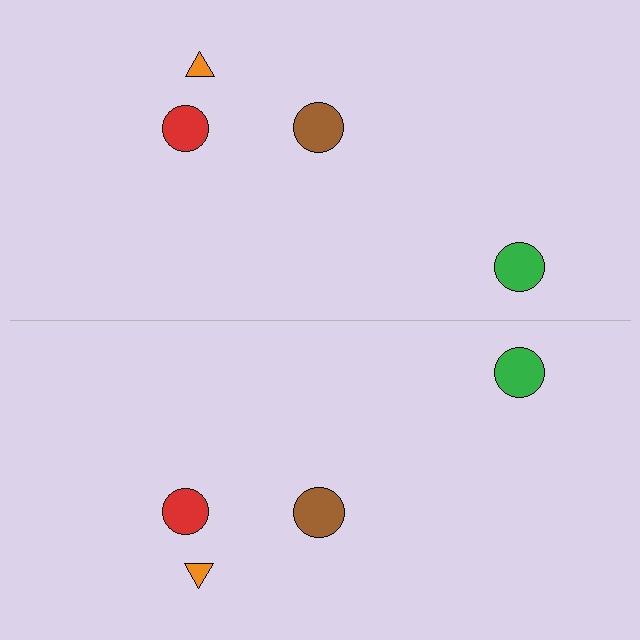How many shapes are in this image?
There are 8 shapes in this image.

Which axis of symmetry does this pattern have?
The pattern has a horizontal axis of symmetry running through the center of the image.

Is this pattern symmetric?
Yes, this pattern has bilateral (reflection) symmetry.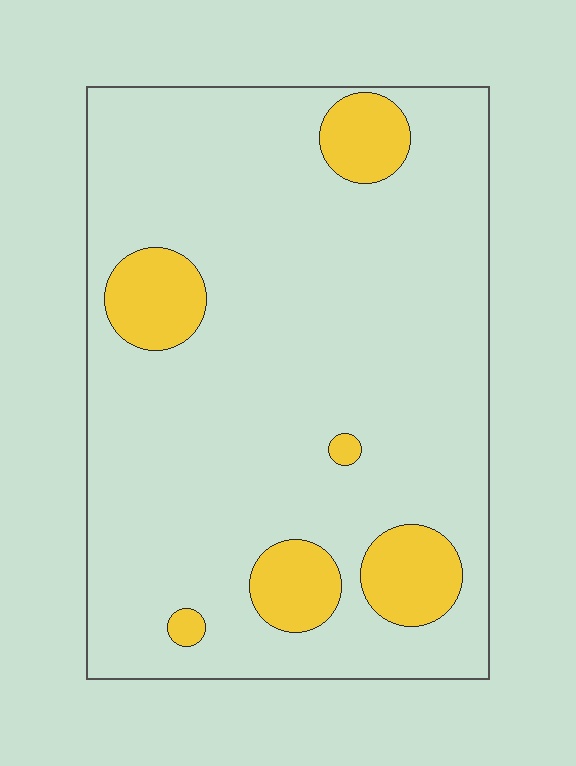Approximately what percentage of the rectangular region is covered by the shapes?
Approximately 15%.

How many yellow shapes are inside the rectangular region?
6.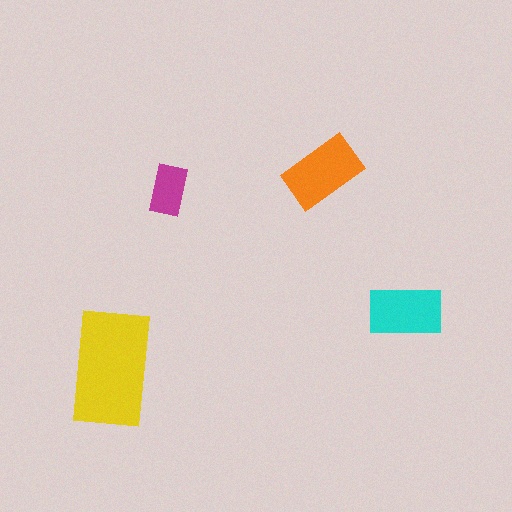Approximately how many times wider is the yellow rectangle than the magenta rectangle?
About 2.5 times wider.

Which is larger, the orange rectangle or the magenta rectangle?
The orange one.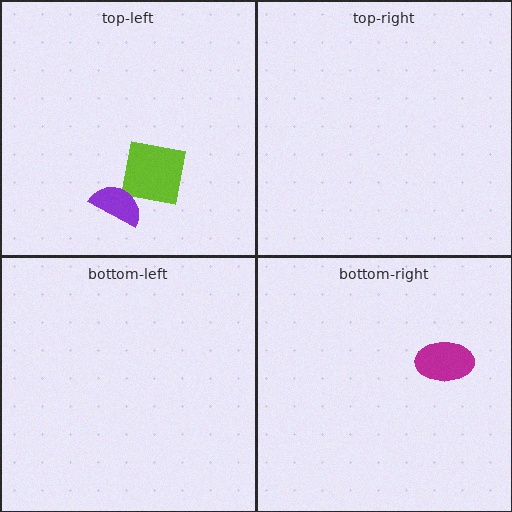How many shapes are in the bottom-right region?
1.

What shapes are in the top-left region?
The lime square, the purple semicircle.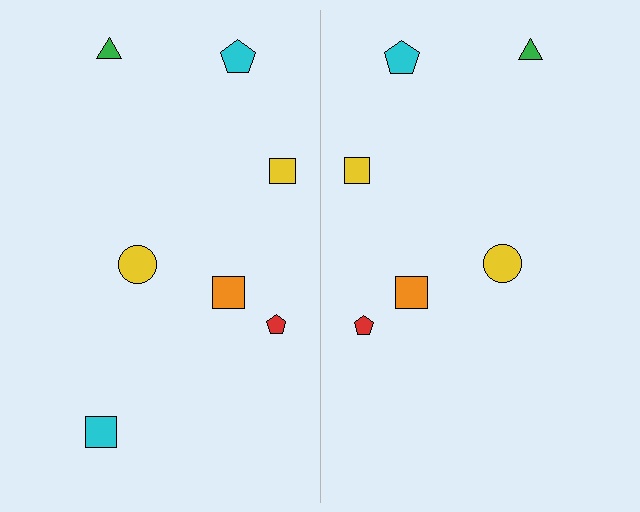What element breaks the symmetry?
A cyan square is missing from the right side.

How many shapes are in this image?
There are 13 shapes in this image.